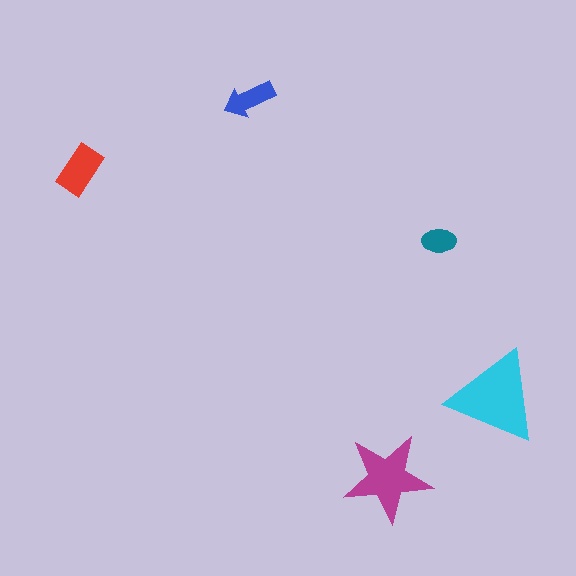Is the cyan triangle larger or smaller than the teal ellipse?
Larger.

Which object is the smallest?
The teal ellipse.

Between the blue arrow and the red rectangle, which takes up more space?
The red rectangle.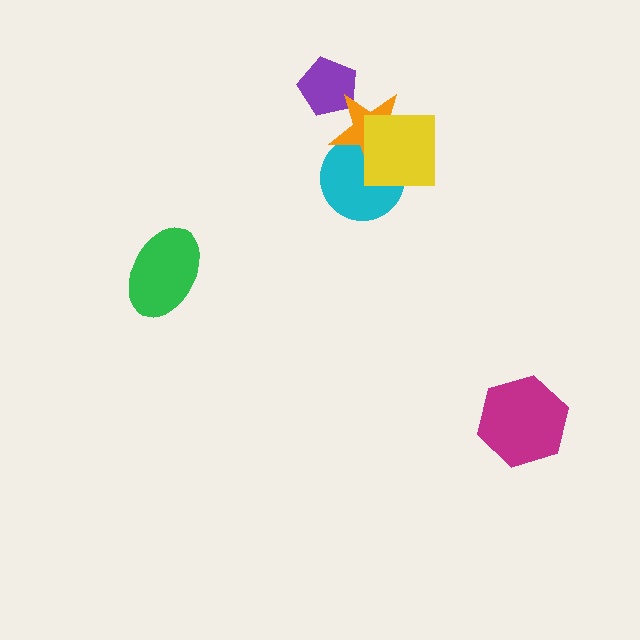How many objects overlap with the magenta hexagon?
0 objects overlap with the magenta hexagon.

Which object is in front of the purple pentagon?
The orange star is in front of the purple pentagon.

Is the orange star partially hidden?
Yes, it is partially covered by another shape.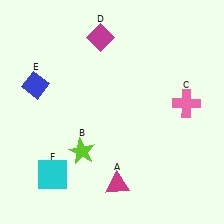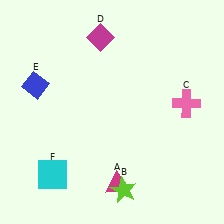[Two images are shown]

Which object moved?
The lime star (B) moved right.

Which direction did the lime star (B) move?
The lime star (B) moved right.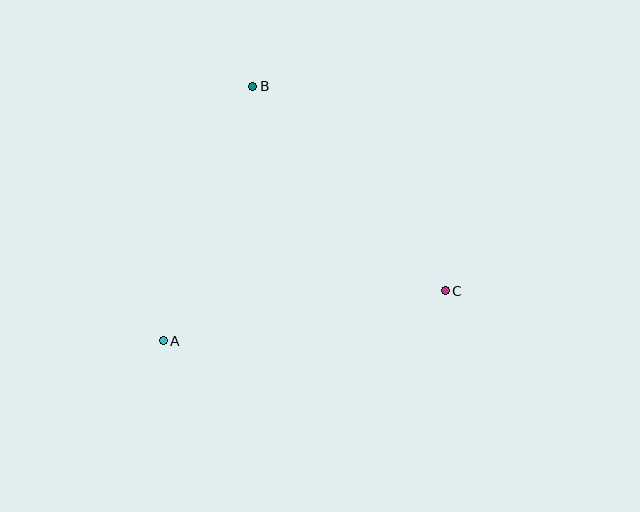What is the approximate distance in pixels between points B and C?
The distance between B and C is approximately 281 pixels.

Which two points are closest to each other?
Points A and B are closest to each other.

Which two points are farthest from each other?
Points A and C are farthest from each other.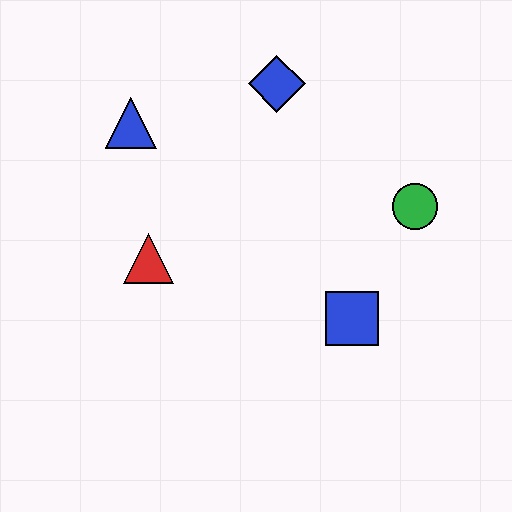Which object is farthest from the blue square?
The blue triangle is farthest from the blue square.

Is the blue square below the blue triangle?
Yes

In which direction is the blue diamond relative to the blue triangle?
The blue diamond is to the right of the blue triangle.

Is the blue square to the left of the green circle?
Yes